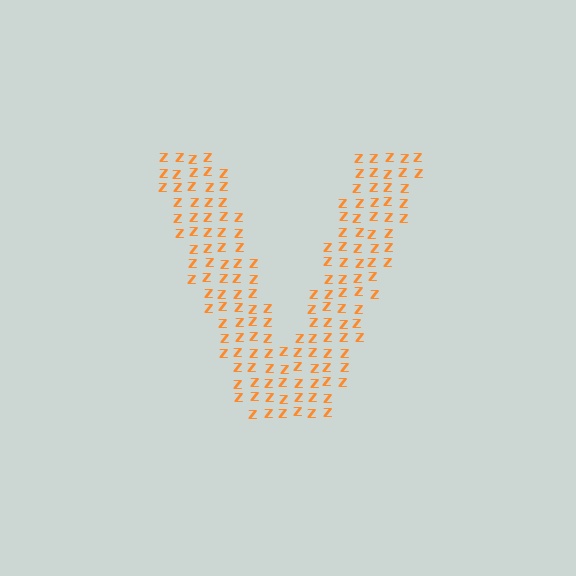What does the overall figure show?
The overall figure shows the letter V.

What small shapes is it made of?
It is made of small letter Z's.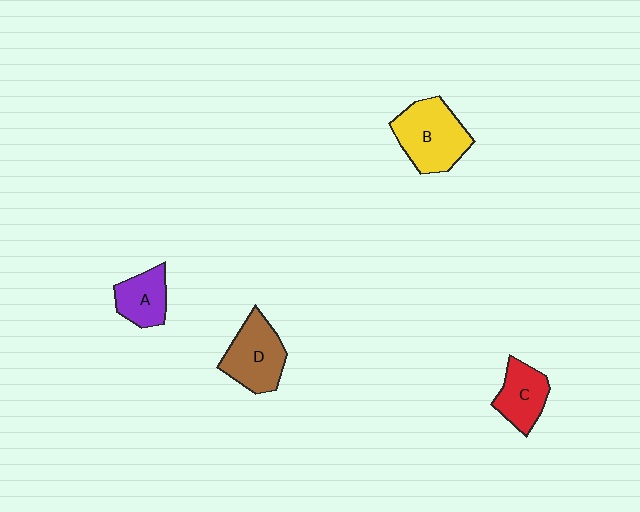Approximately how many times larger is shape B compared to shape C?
Approximately 1.5 times.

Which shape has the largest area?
Shape B (yellow).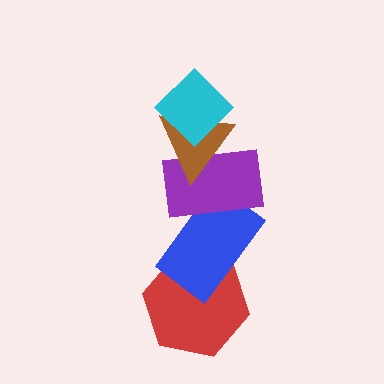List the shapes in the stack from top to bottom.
From top to bottom: the cyan diamond, the brown triangle, the purple rectangle, the blue rectangle, the red hexagon.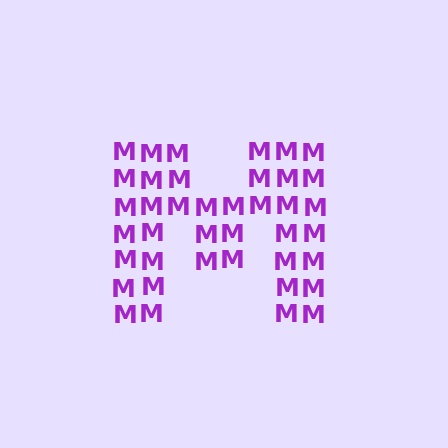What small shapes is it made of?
It is made of small letter M's.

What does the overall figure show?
The overall figure shows the letter M.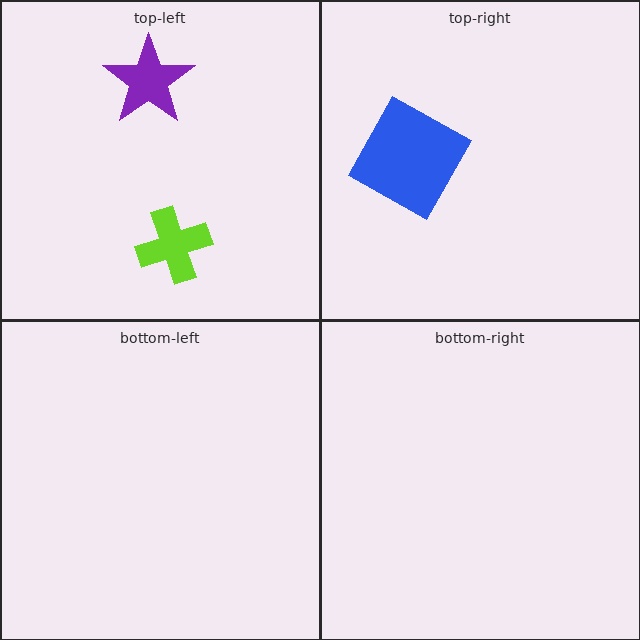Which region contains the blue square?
The top-right region.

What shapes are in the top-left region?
The purple star, the lime cross.